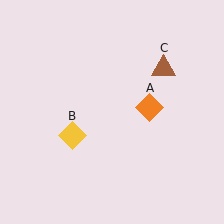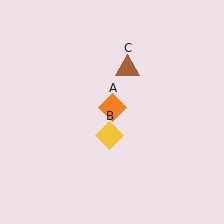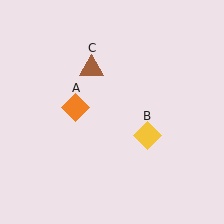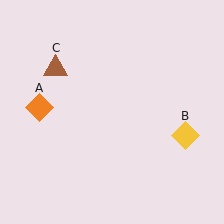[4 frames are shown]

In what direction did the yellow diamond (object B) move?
The yellow diamond (object B) moved right.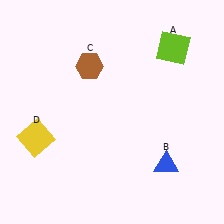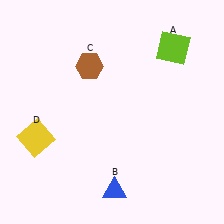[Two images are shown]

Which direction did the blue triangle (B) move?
The blue triangle (B) moved left.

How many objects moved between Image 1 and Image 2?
1 object moved between the two images.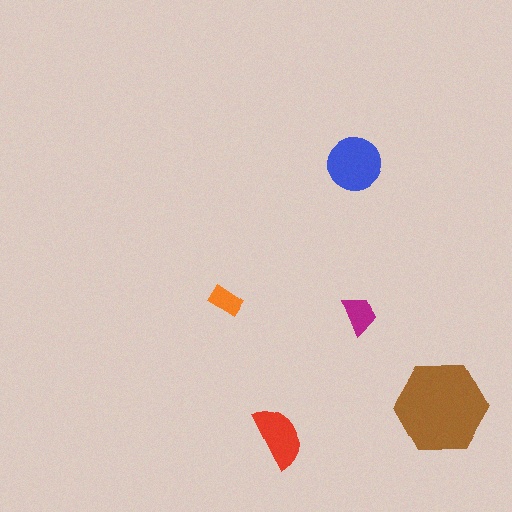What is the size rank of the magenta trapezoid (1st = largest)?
4th.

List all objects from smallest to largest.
The orange rectangle, the magenta trapezoid, the red semicircle, the blue circle, the brown hexagon.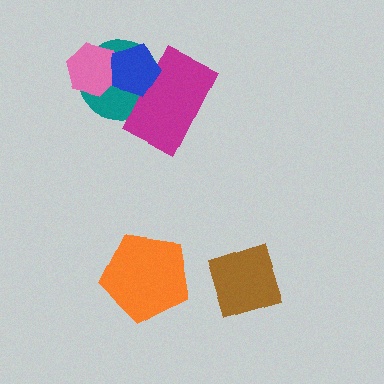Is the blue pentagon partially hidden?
No, no other shape covers it.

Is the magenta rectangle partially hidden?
Yes, it is partially covered by another shape.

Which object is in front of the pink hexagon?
The blue pentagon is in front of the pink hexagon.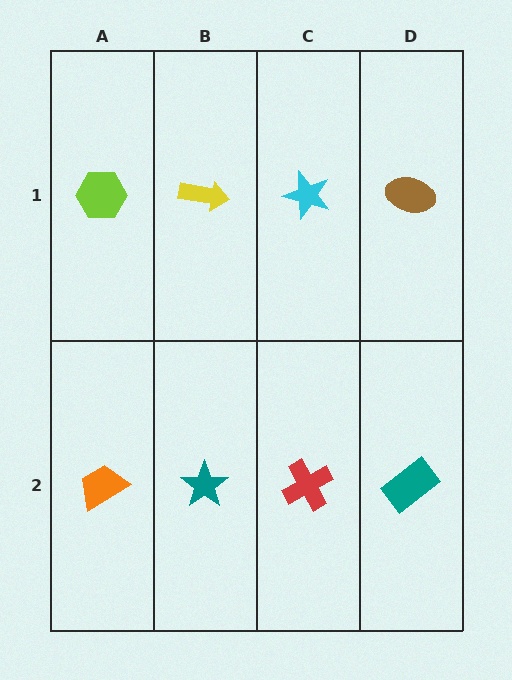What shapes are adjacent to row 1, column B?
A teal star (row 2, column B), a lime hexagon (row 1, column A), a cyan star (row 1, column C).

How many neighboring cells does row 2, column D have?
2.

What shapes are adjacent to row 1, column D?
A teal rectangle (row 2, column D), a cyan star (row 1, column C).